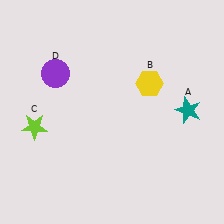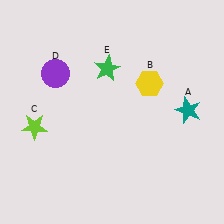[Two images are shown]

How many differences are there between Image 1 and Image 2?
There is 1 difference between the two images.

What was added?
A green star (E) was added in Image 2.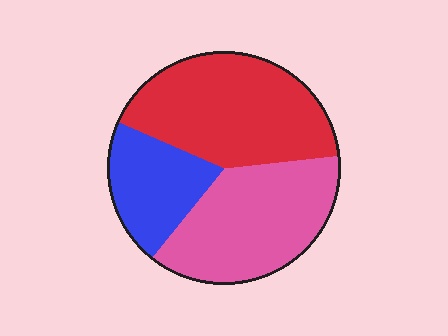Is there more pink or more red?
Red.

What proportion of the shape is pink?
Pink takes up between a third and a half of the shape.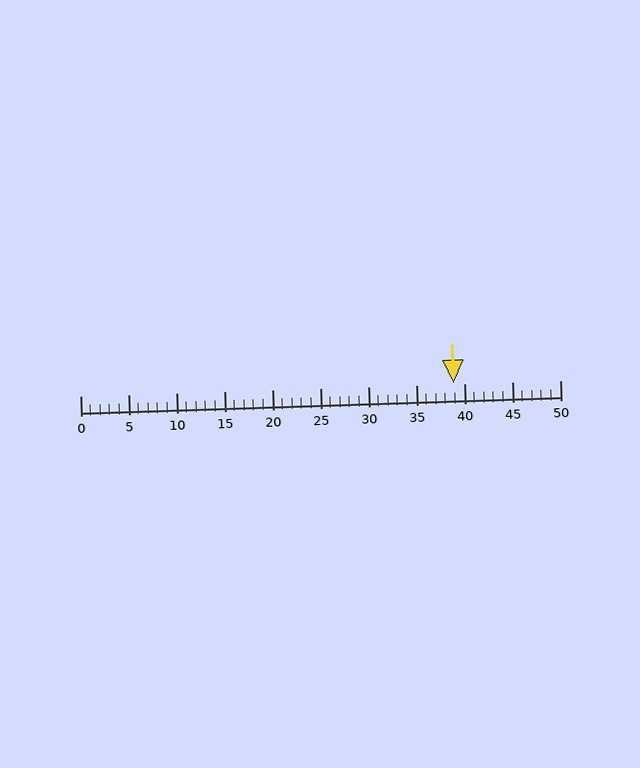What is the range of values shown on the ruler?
The ruler shows values from 0 to 50.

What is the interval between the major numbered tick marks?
The major tick marks are spaced 5 units apart.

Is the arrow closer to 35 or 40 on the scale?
The arrow is closer to 40.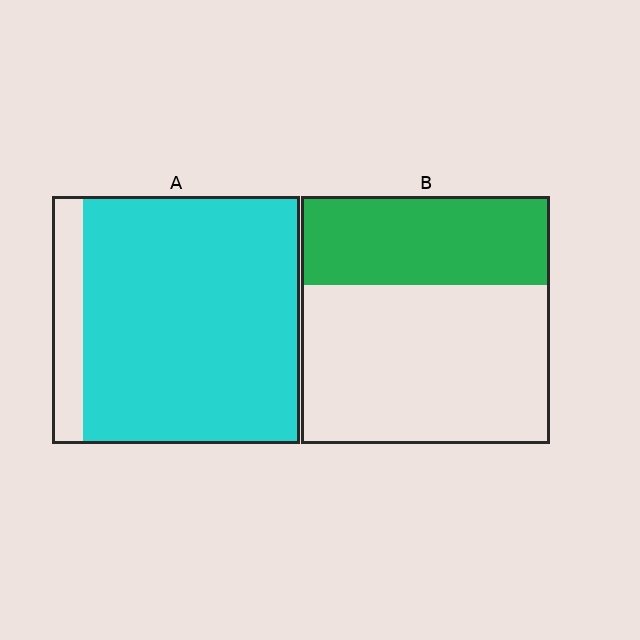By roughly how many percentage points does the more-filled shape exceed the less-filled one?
By roughly 50 percentage points (A over B).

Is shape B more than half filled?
No.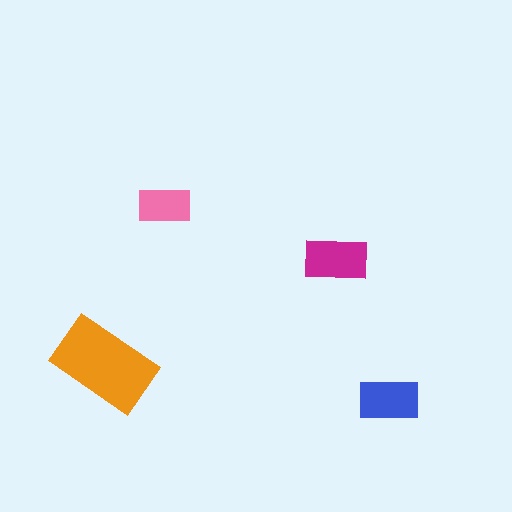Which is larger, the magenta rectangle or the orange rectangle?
The orange one.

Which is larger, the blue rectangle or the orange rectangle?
The orange one.